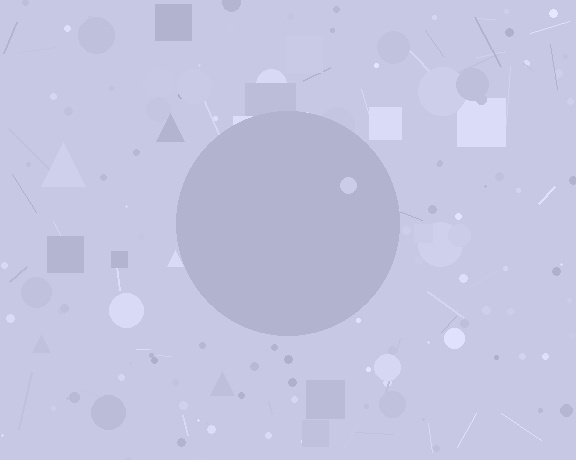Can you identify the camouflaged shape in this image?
The camouflaged shape is a circle.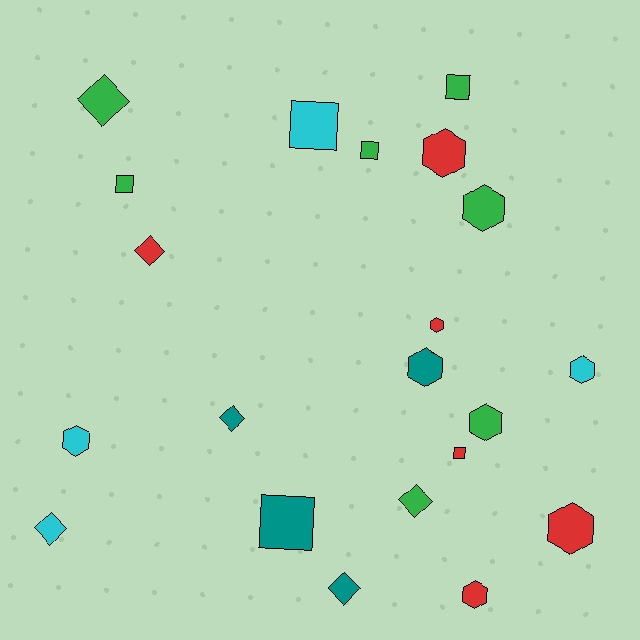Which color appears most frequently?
Green, with 7 objects.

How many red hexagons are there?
There are 4 red hexagons.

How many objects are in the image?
There are 21 objects.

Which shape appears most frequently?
Hexagon, with 9 objects.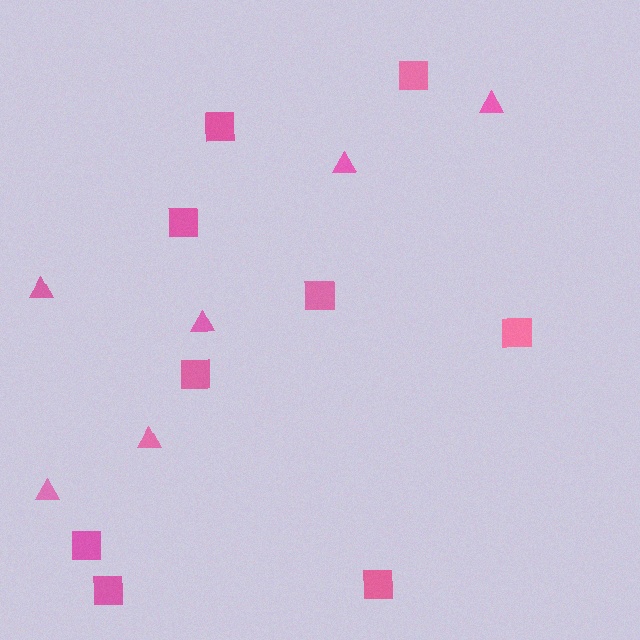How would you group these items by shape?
There are 2 groups: one group of squares (9) and one group of triangles (6).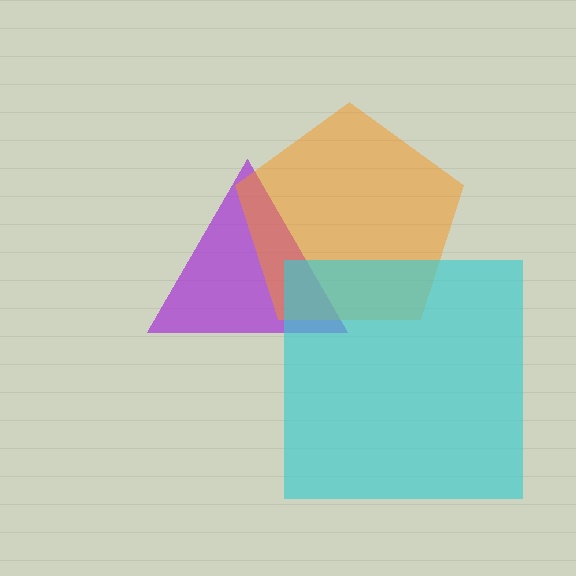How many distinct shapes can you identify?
There are 3 distinct shapes: a purple triangle, an orange pentagon, a cyan square.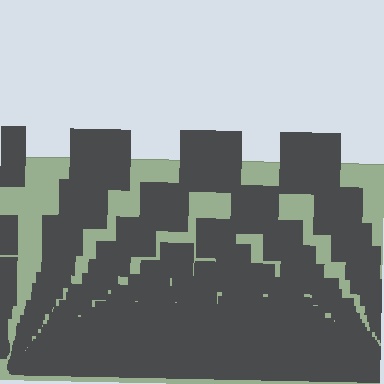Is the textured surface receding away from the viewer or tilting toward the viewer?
The surface appears to tilt toward the viewer. Texture elements get larger and sparser toward the top.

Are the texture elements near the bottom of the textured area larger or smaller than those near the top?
Smaller. The gradient is inverted — elements near the bottom are smaller and denser.